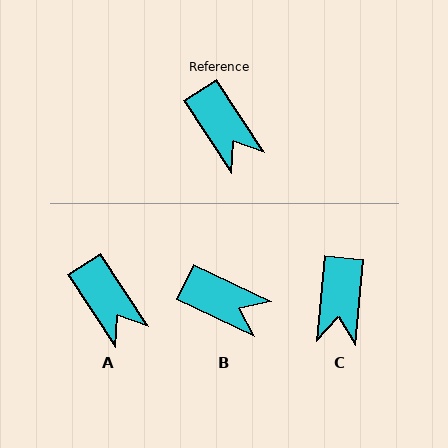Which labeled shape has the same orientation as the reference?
A.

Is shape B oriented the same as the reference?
No, it is off by about 31 degrees.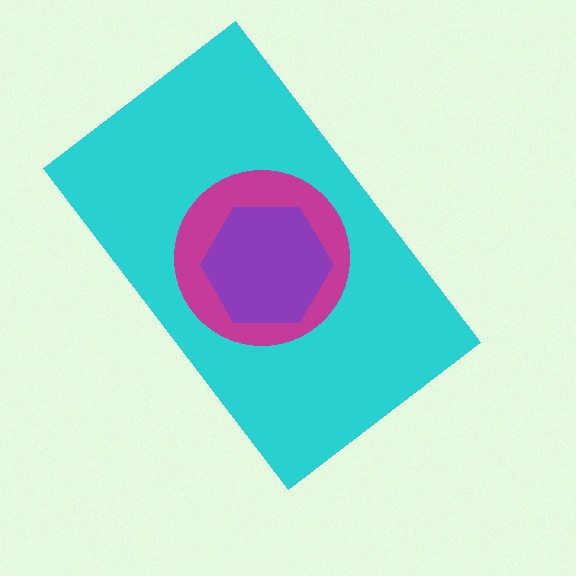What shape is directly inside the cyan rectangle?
The magenta circle.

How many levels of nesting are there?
3.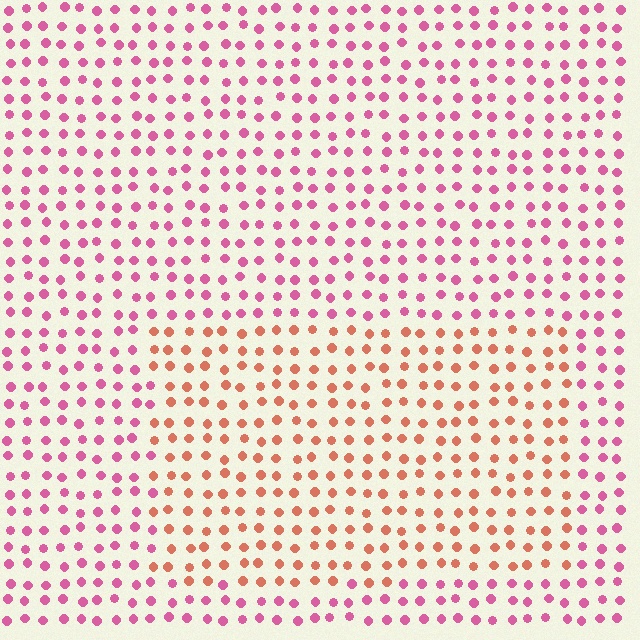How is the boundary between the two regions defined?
The boundary is defined purely by a slight shift in hue (about 43 degrees). Spacing, size, and orientation are identical on both sides.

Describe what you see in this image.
The image is filled with small pink elements in a uniform arrangement. A rectangle-shaped region is visible where the elements are tinted to a slightly different hue, forming a subtle color boundary.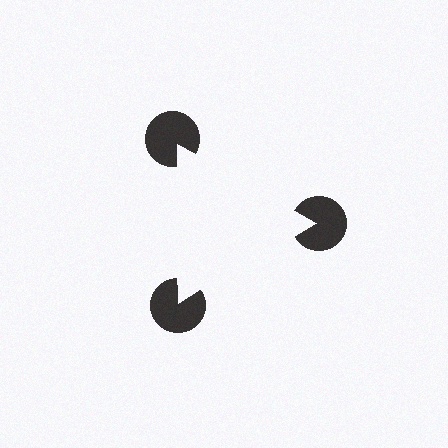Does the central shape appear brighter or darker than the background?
It typically appears slightly brighter than the background, even though no actual brightness change is drawn.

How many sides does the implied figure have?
3 sides.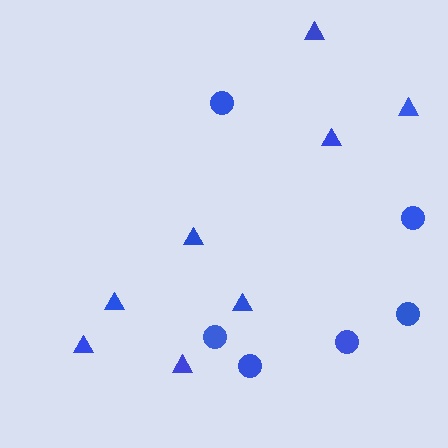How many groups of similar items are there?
There are 2 groups: one group of triangles (8) and one group of circles (6).